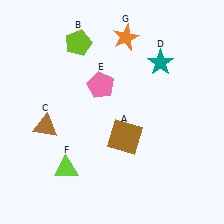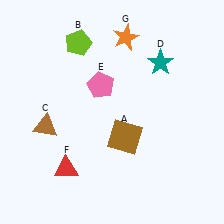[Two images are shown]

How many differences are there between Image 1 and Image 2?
There is 1 difference between the two images.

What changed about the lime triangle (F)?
In Image 1, F is lime. In Image 2, it changed to red.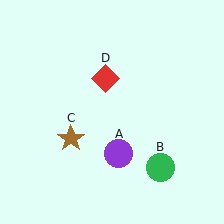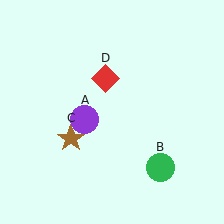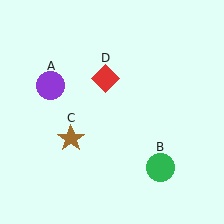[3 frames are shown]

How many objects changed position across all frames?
1 object changed position: purple circle (object A).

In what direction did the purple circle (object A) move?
The purple circle (object A) moved up and to the left.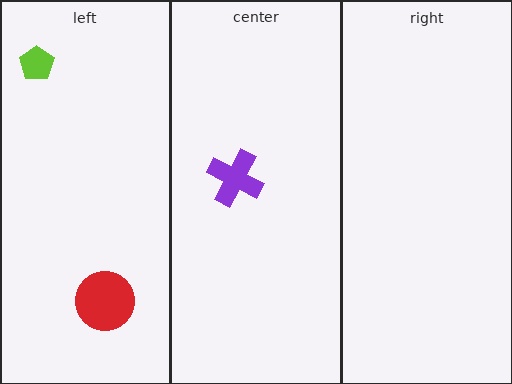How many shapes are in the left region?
2.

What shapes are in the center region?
The purple cross.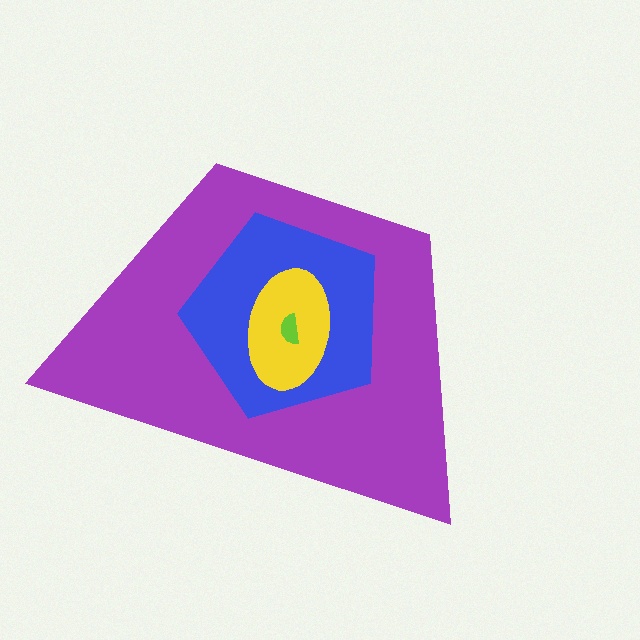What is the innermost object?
The lime semicircle.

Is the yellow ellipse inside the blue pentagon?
Yes.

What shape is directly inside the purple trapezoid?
The blue pentagon.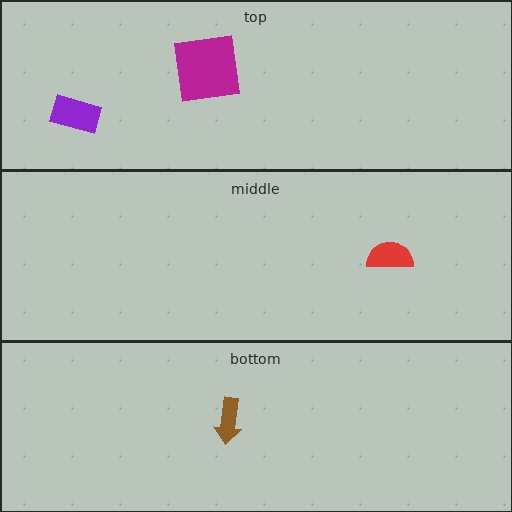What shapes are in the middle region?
The red semicircle.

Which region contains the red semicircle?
The middle region.